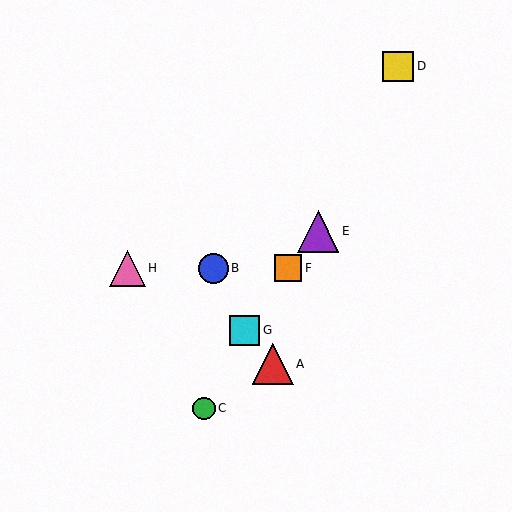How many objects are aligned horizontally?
3 objects (B, F, H) are aligned horizontally.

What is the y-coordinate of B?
Object B is at y≈268.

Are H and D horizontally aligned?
No, H is at y≈268 and D is at y≈66.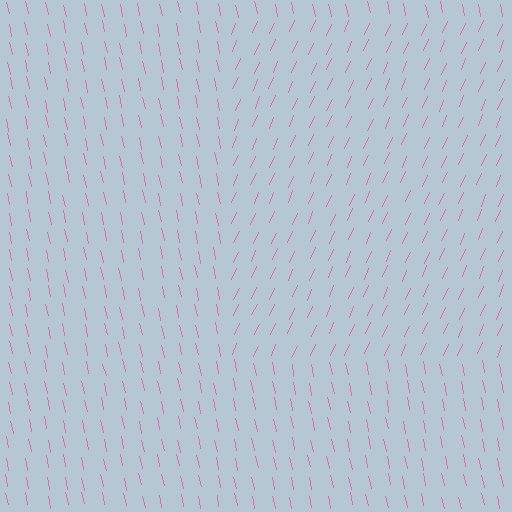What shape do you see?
I see a rectangle.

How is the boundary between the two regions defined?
The boundary is defined purely by a change in line orientation (approximately 35 degrees difference). All lines are the same color and thickness.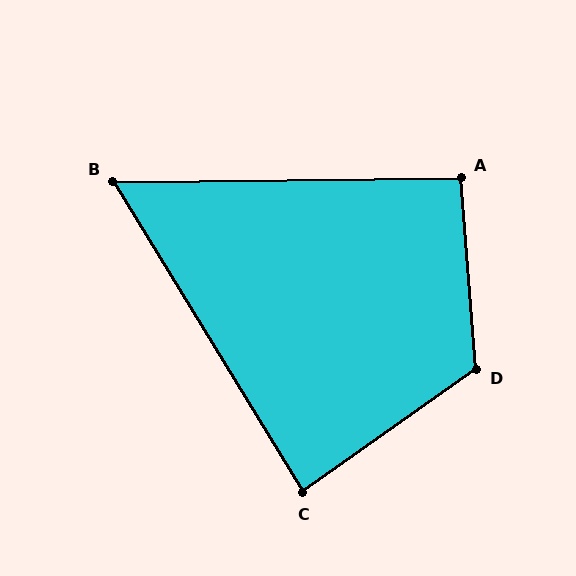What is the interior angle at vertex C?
Approximately 86 degrees (approximately right).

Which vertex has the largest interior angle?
D, at approximately 121 degrees.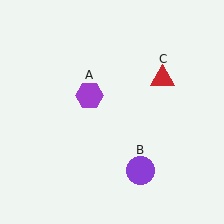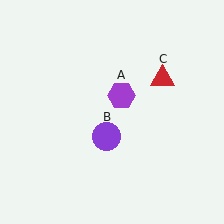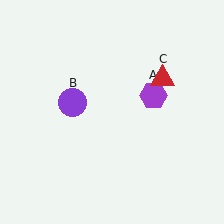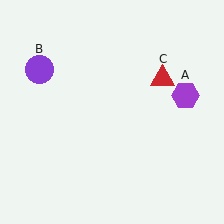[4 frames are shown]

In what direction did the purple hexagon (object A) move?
The purple hexagon (object A) moved right.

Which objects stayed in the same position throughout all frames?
Red triangle (object C) remained stationary.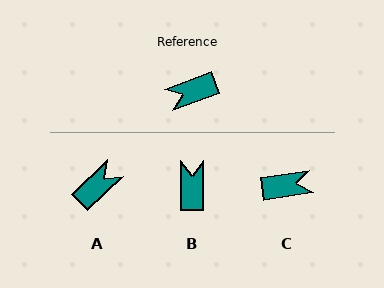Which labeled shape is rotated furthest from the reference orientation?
C, about 168 degrees away.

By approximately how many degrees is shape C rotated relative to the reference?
Approximately 168 degrees counter-clockwise.